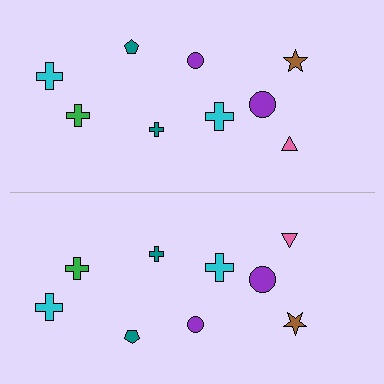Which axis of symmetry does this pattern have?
The pattern has a horizontal axis of symmetry running through the center of the image.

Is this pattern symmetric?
Yes, this pattern has bilateral (reflection) symmetry.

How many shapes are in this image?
There are 18 shapes in this image.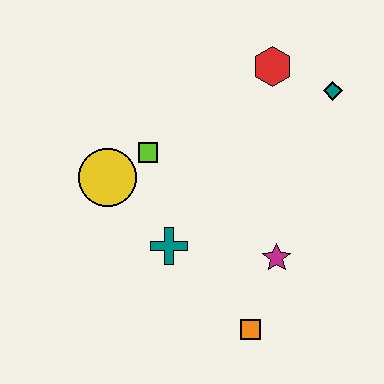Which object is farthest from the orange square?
The red hexagon is farthest from the orange square.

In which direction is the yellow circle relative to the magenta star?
The yellow circle is to the left of the magenta star.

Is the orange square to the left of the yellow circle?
No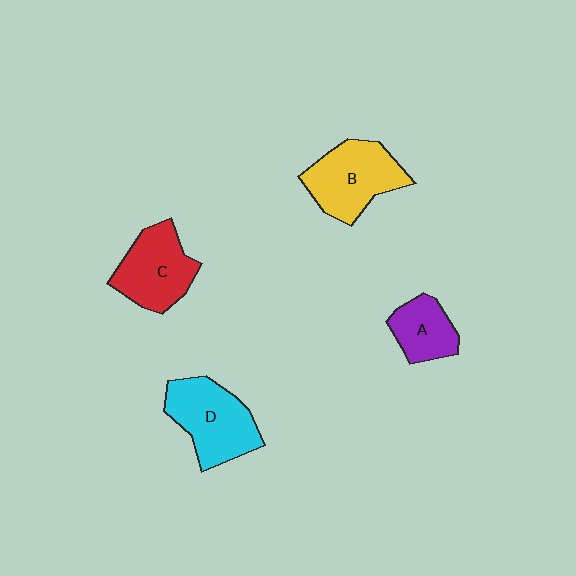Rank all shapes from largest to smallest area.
From largest to smallest: D (cyan), B (yellow), C (red), A (purple).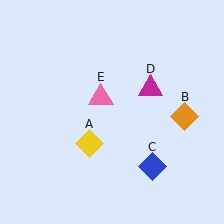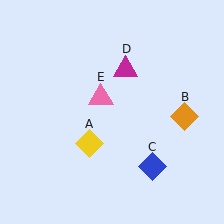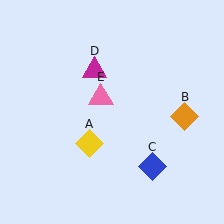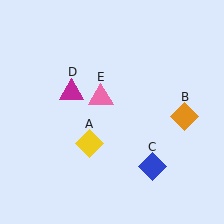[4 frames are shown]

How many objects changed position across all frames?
1 object changed position: magenta triangle (object D).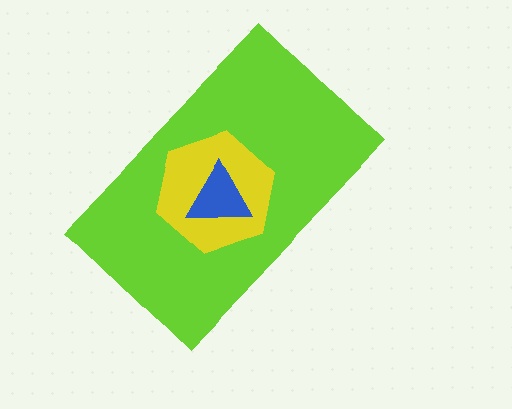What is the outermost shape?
The lime rectangle.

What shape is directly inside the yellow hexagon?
The blue triangle.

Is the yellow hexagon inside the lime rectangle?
Yes.